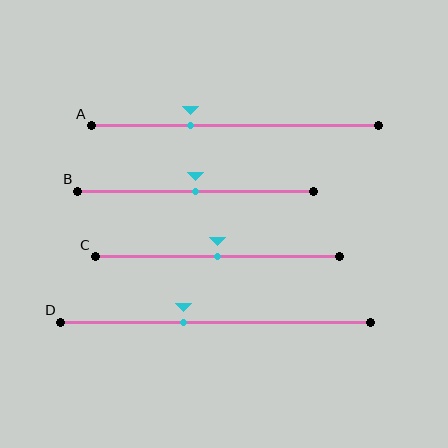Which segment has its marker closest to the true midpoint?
Segment B has its marker closest to the true midpoint.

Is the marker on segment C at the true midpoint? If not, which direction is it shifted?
Yes, the marker on segment C is at the true midpoint.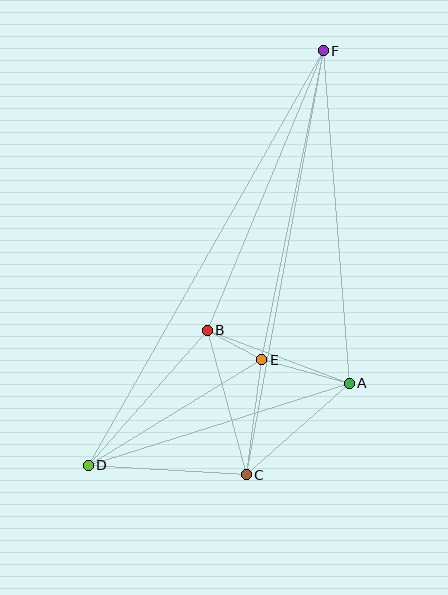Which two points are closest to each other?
Points B and E are closest to each other.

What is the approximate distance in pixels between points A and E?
The distance between A and E is approximately 91 pixels.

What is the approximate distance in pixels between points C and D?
The distance between C and D is approximately 159 pixels.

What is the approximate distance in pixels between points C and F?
The distance between C and F is approximately 431 pixels.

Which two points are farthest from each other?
Points D and F are farthest from each other.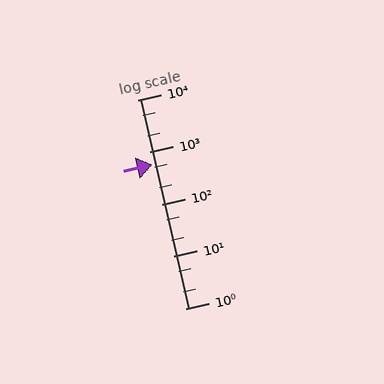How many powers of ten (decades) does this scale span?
The scale spans 4 decades, from 1 to 10000.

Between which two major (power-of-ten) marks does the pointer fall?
The pointer is between 100 and 1000.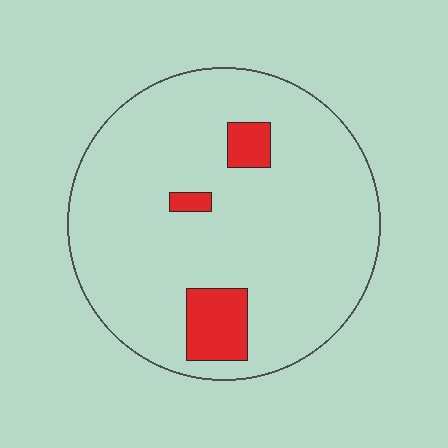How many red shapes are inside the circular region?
3.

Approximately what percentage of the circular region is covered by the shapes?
Approximately 10%.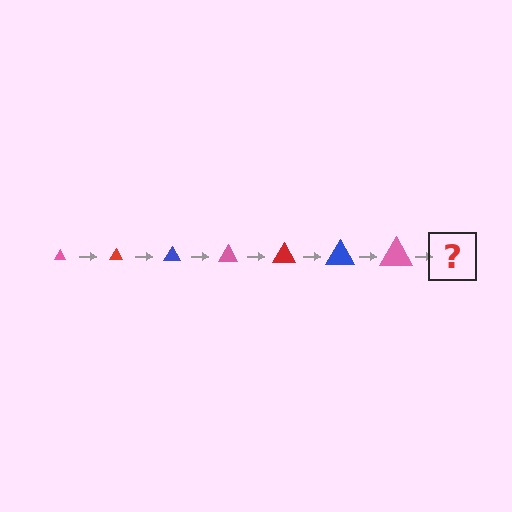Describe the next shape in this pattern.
It should be a red triangle, larger than the previous one.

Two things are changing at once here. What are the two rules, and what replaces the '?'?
The two rules are that the triangle grows larger each step and the color cycles through pink, red, and blue. The '?' should be a red triangle, larger than the previous one.